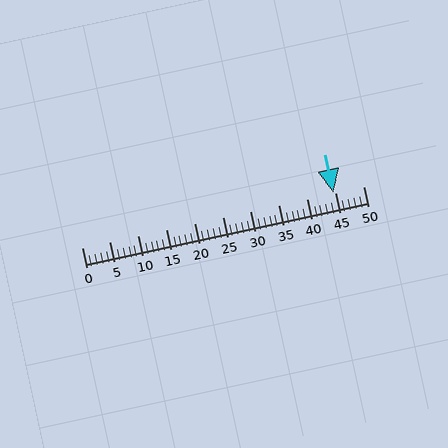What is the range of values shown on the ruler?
The ruler shows values from 0 to 50.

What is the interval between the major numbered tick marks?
The major tick marks are spaced 5 units apart.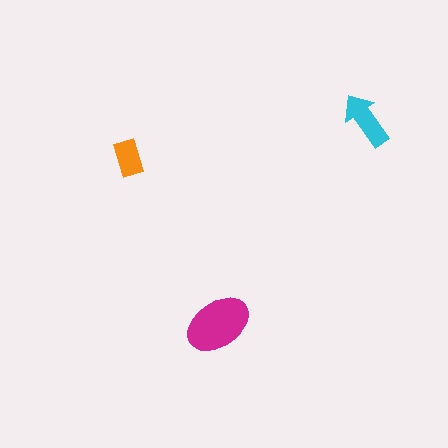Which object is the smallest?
The orange rectangle.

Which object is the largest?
The magenta ellipse.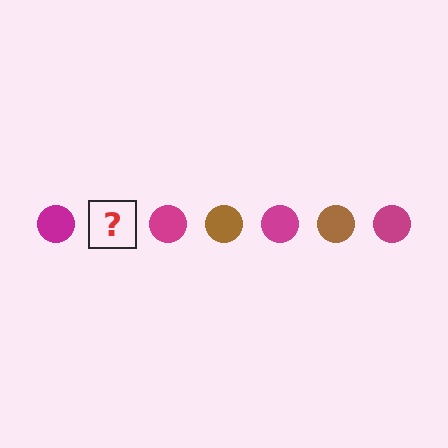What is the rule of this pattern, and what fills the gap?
The rule is that the pattern cycles through magenta, brown circles. The gap should be filled with a brown circle.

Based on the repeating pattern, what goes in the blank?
The blank should be a brown circle.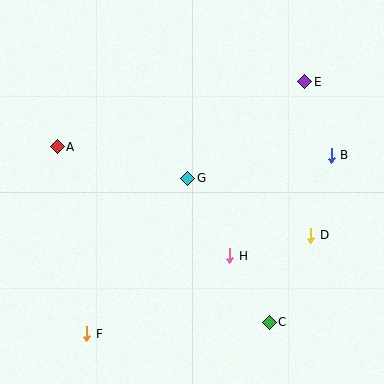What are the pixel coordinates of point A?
Point A is at (57, 147).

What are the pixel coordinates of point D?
Point D is at (311, 235).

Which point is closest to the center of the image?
Point G at (188, 178) is closest to the center.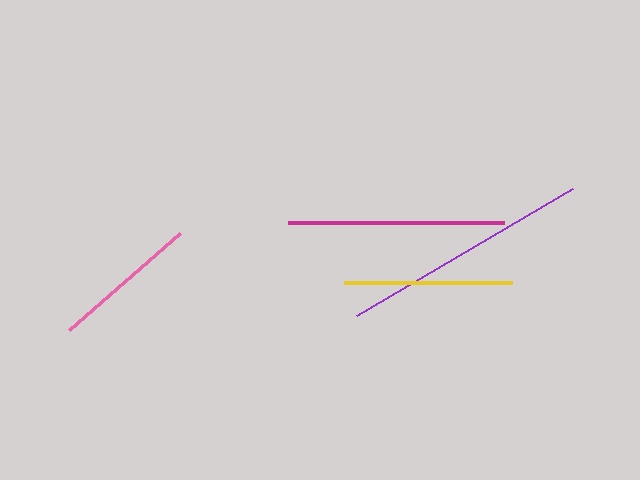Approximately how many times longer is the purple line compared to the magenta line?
The purple line is approximately 1.2 times the length of the magenta line.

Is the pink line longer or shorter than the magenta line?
The magenta line is longer than the pink line.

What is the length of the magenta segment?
The magenta segment is approximately 216 pixels long.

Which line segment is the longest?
The purple line is the longest at approximately 250 pixels.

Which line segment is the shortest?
The pink line is the shortest at approximately 148 pixels.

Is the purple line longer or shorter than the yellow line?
The purple line is longer than the yellow line.